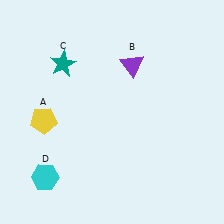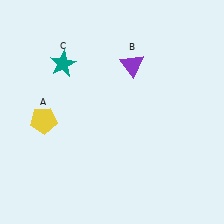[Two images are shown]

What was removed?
The cyan hexagon (D) was removed in Image 2.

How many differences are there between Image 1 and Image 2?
There is 1 difference between the two images.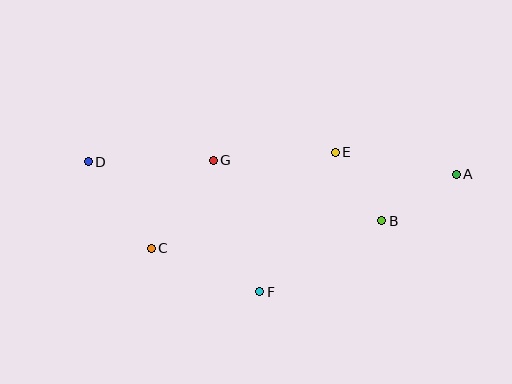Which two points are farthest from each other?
Points A and D are farthest from each other.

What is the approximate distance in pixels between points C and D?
The distance between C and D is approximately 107 pixels.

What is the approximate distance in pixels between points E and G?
The distance between E and G is approximately 122 pixels.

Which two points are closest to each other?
Points B and E are closest to each other.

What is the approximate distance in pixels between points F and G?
The distance between F and G is approximately 139 pixels.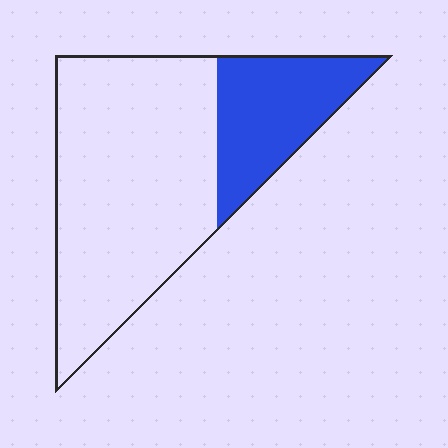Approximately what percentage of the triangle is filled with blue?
Approximately 25%.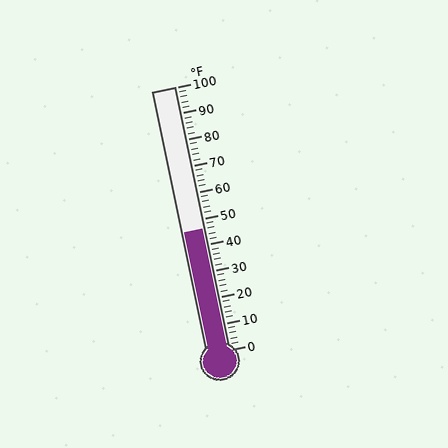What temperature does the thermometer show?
The thermometer shows approximately 46°F.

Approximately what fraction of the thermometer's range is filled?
The thermometer is filled to approximately 45% of its range.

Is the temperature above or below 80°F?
The temperature is below 80°F.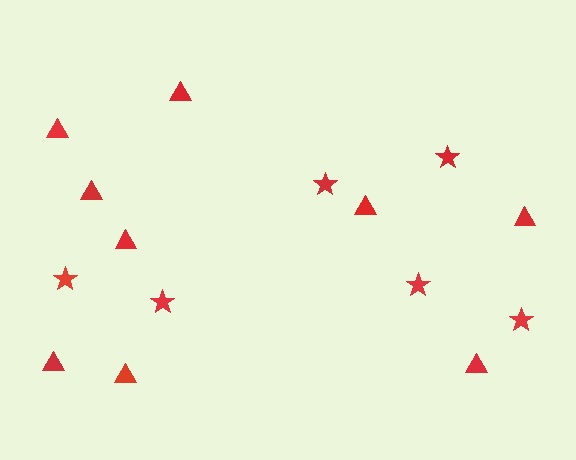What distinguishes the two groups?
There are 2 groups: one group of stars (6) and one group of triangles (9).